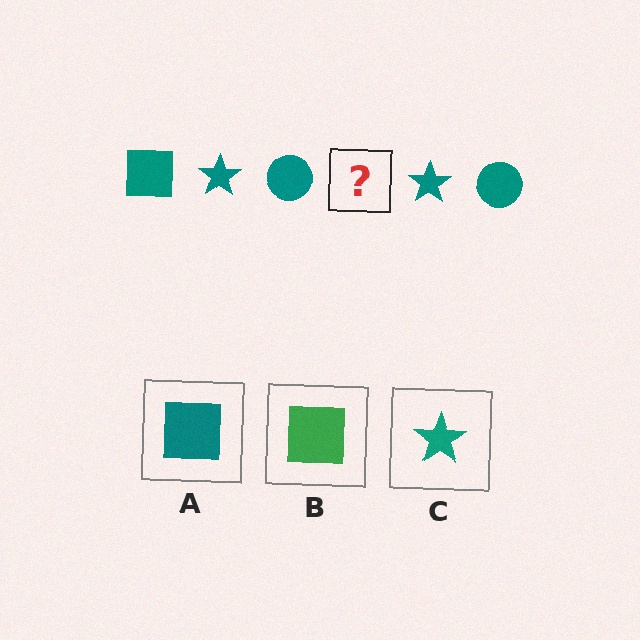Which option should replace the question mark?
Option A.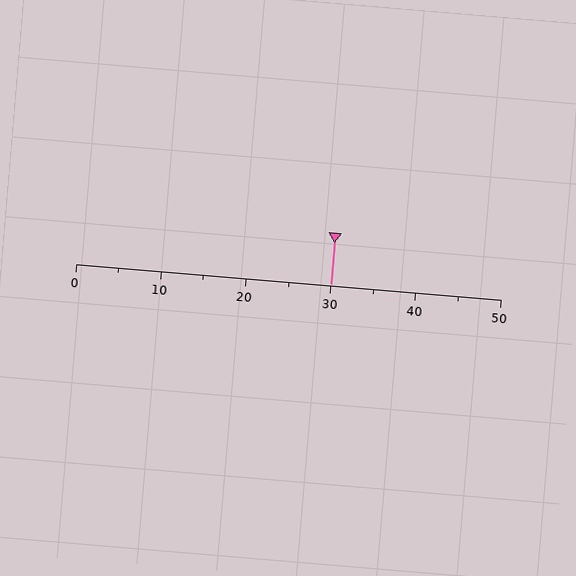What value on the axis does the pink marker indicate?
The marker indicates approximately 30.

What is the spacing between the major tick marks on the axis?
The major ticks are spaced 10 apart.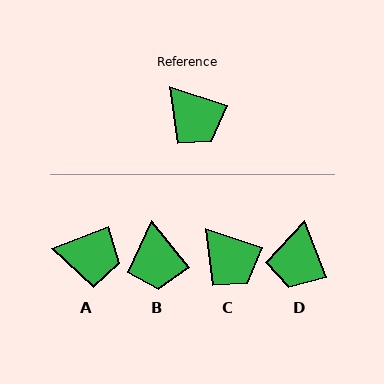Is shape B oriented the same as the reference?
No, it is off by about 32 degrees.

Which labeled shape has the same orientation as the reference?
C.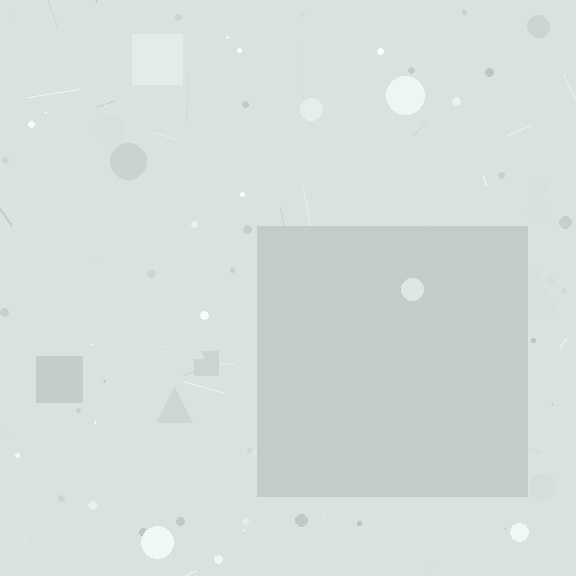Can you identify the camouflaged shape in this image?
The camouflaged shape is a square.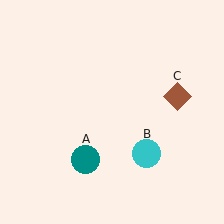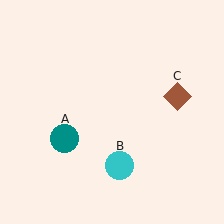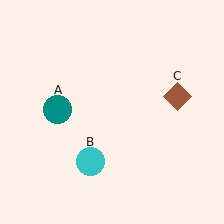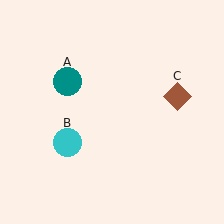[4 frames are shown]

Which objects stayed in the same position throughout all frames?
Brown diamond (object C) remained stationary.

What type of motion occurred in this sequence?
The teal circle (object A), cyan circle (object B) rotated clockwise around the center of the scene.